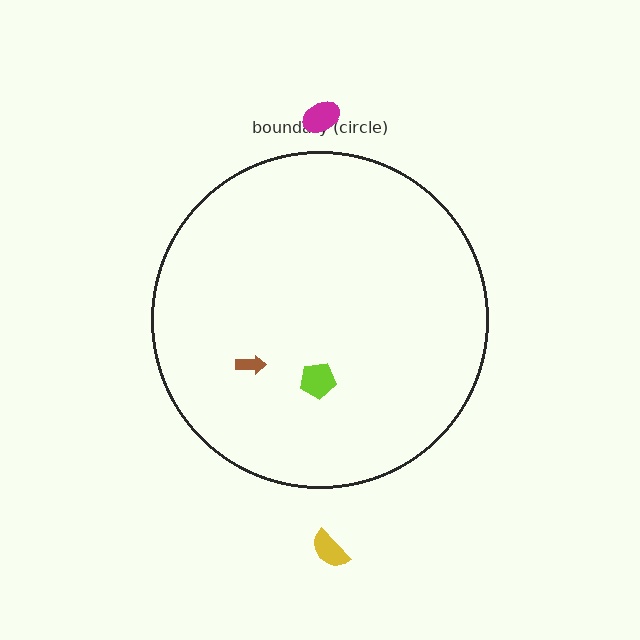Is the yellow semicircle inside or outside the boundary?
Outside.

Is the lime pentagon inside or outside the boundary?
Inside.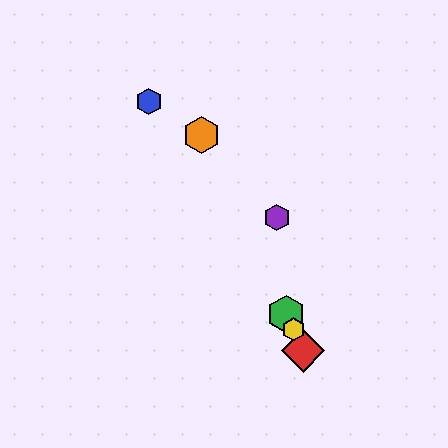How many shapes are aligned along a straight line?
4 shapes (the red diamond, the green hexagon, the yellow hexagon, the orange hexagon) are aligned along a straight line.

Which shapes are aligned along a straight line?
The red diamond, the green hexagon, the yellow hexagon, the orange hexagon are aligned along a straight line.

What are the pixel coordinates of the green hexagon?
The green hexagon is at (286, 314).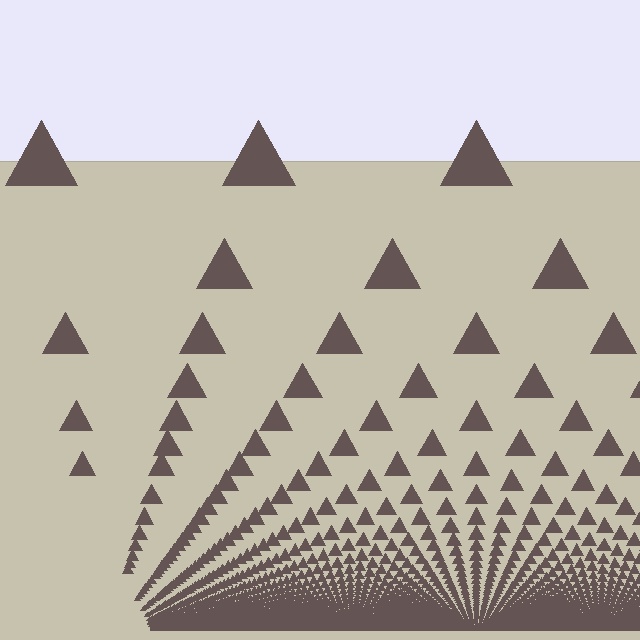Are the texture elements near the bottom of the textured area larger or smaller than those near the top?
Smaller. The gradient is inverted — elements near the bottom are smaller and denser.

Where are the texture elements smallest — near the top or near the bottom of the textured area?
Near the bottom.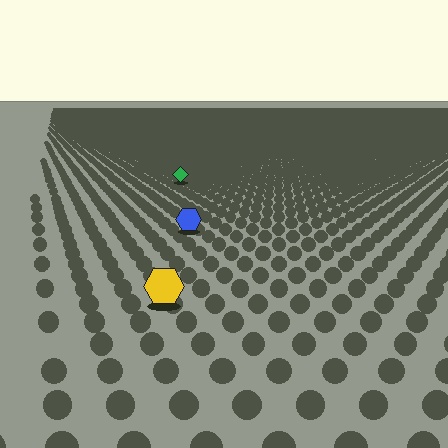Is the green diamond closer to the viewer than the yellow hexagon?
No. The yellow hexagon is closer — you can tell from the texture gradient: the ground texture is coarser near it.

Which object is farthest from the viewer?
The green diamond is farthest from the viewer. It appears smaller and the ground texture around it is denser.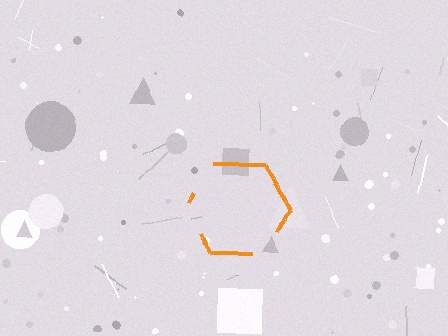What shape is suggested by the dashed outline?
The dashed outline suggests a hexagon.